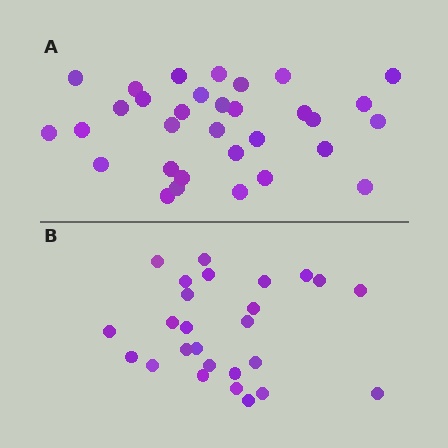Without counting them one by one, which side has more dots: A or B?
Region A (the top region) has more dots.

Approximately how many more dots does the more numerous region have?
Region A has about 6 more dots than region B.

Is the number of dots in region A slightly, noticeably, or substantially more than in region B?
Region A has only slightly more — the two regions are fairly close. The ratio is roughly 1.2 to 1.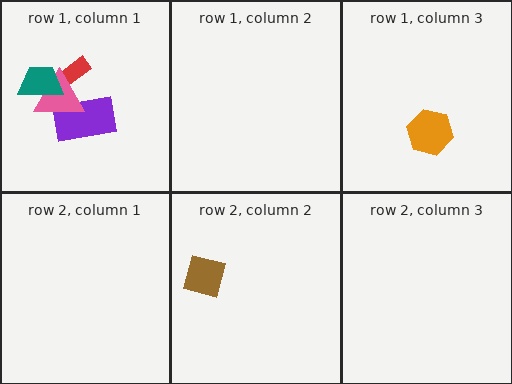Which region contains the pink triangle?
The row 1, column 1 region.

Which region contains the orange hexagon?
The row 1, column 3 region.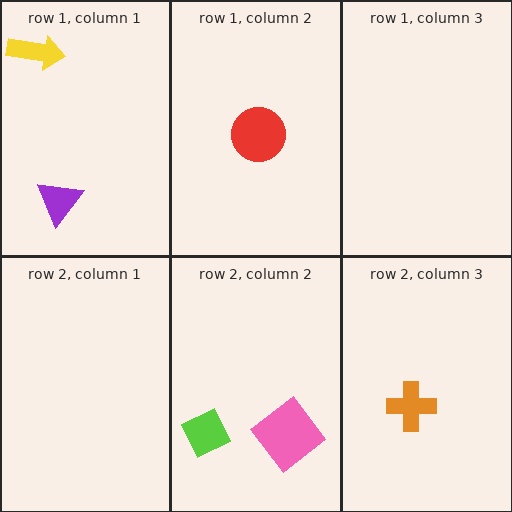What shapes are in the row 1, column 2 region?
The red circle.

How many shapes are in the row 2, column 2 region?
2.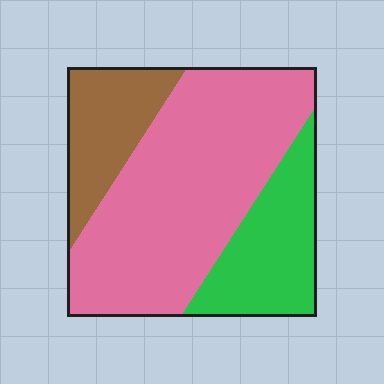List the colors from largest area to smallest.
From largest to smallest: pink, green, brown.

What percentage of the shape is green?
Green takes up about one quarter (1/4) of the shape.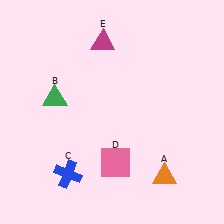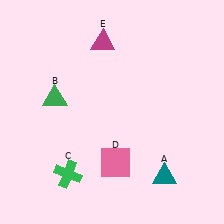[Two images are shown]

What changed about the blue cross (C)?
In Image 1, C is blue. In Image 2, it changed to green.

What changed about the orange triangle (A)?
In Image 1, A is orange. In Image 2, it changed to teal.